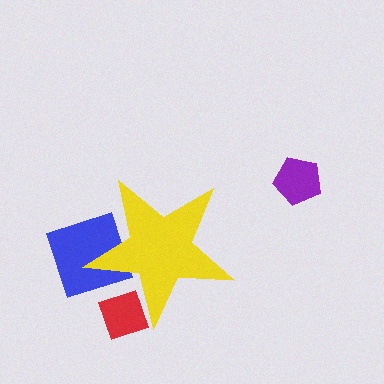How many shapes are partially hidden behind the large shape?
2 shapes are partially hidden.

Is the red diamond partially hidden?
Yes, the red diamond is partially hidden behind the yellow star.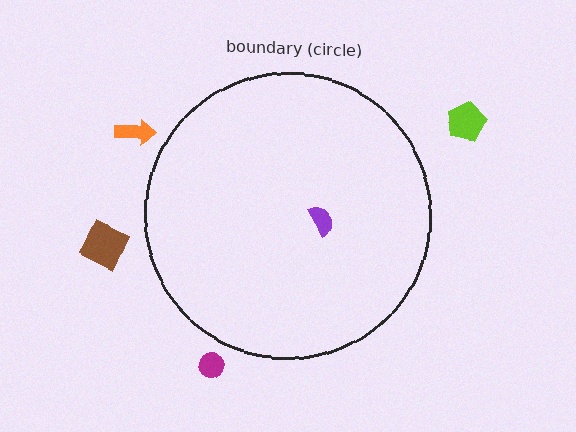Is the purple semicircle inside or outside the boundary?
Inside.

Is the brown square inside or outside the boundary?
Outside.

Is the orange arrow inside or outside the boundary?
Outside.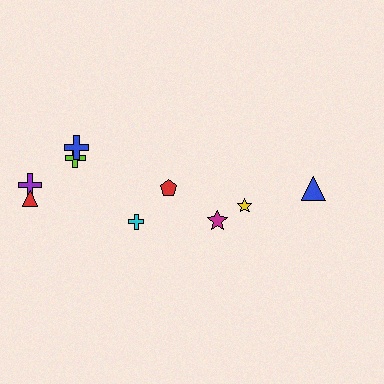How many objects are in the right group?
There are 3 objects.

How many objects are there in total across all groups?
There are 9 objects.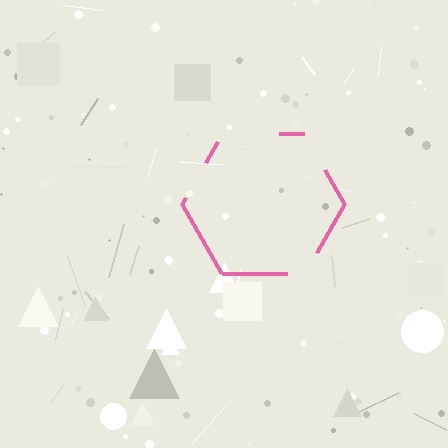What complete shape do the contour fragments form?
The contour fragments form a hexagon.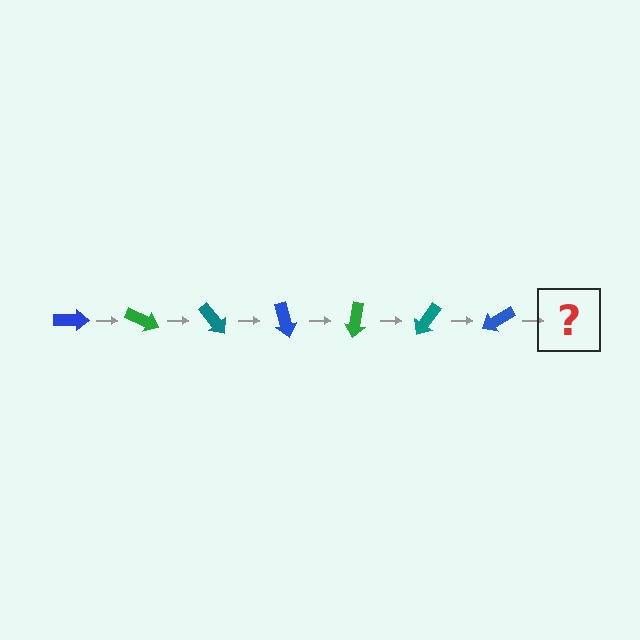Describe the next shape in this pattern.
It should be a green arrow, rotated 175 degrees from the start.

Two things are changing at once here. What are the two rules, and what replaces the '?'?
The two rules are that it rotates 25 degrees each step and the color cycles through blue, green, and teal. The '?' should be a green arrow, rotated 175 degrees from the start.